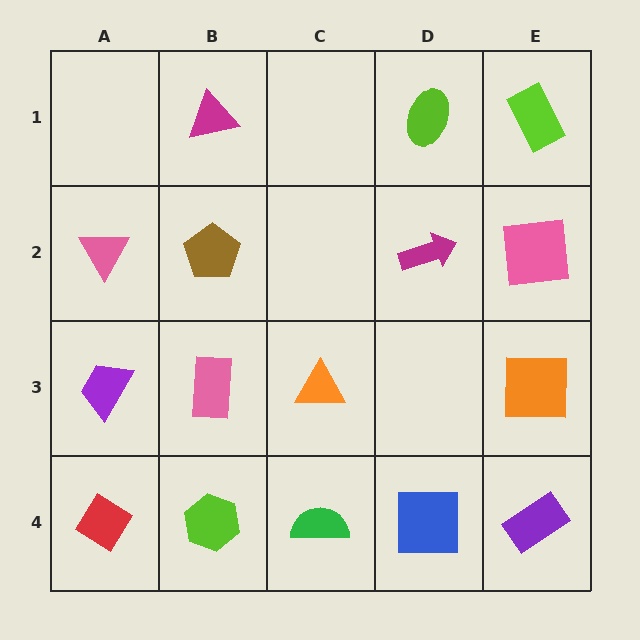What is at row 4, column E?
A purple rectangle.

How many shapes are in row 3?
4 shapes.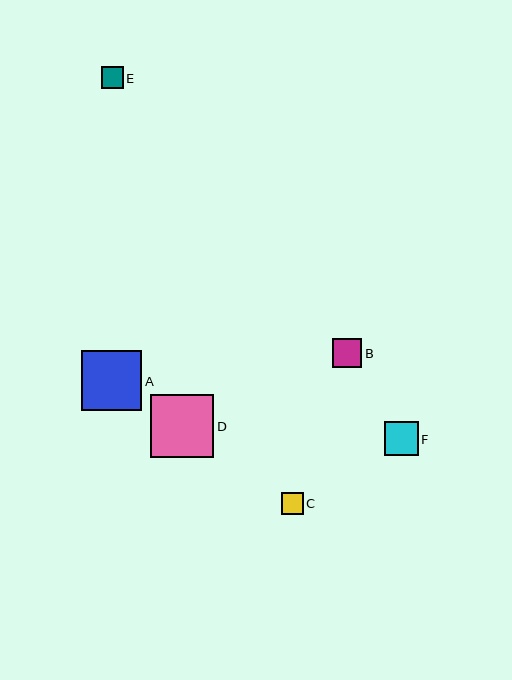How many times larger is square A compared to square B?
Square A is approximately 2.1 times the size of square B.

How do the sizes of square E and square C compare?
Square E and square C are approximately the same size.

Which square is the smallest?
Square C is the smallest with a size of approximately 22 pixels.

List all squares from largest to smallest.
From largest to smallest: D, A, F, B, E, C.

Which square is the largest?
Square D is the largest with a size of approximately 63 pixels.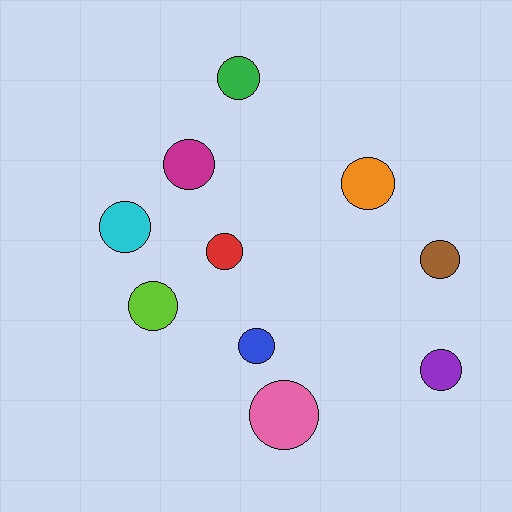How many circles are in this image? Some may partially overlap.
There are 10 circles.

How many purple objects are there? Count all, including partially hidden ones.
There is 1 purple object.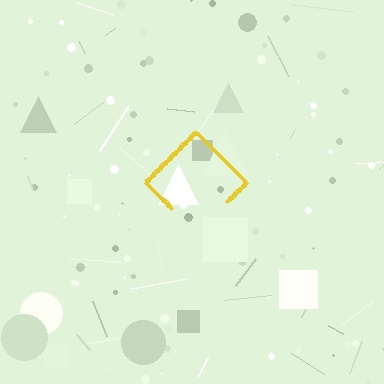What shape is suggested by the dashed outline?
The dashed outline suggests a diamond.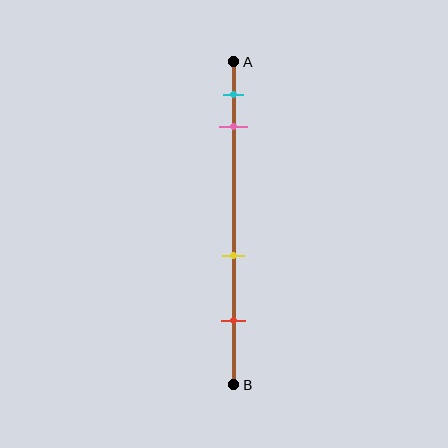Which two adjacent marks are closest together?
The cyan and pink marks are the closest adjacent pair.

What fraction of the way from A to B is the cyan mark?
The cyan mark is approximately 10% (0.1) of the way from A to B.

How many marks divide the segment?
There are 4 marks dividing the segment.